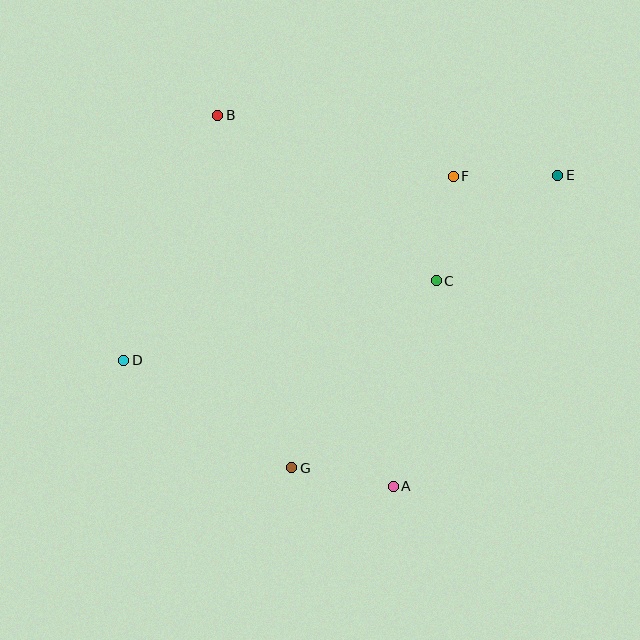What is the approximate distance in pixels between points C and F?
The distance between C and F is approximately 106 pixels.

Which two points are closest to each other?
Points A and G are closest to each other.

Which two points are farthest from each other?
Points D and E are farthest from each other.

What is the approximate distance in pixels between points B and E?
The distance between B and E is approximately 345 pixels.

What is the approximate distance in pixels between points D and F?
The distance between D and F is approximately 377 pixels.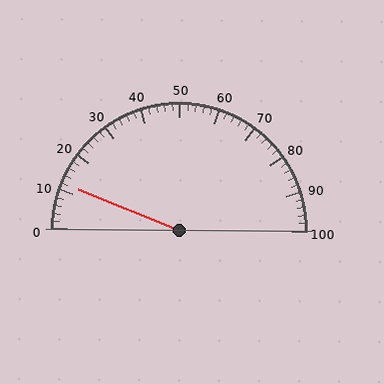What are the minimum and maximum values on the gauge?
The gauge ranges from 0 to 100.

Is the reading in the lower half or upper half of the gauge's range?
The reading is in the lower half of the range (0 to 100).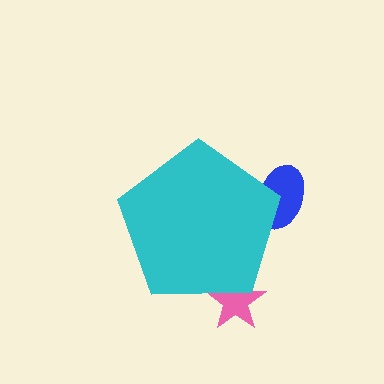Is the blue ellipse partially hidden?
Yes, the blue ellipse is partially hidden behind the cyan pentagon.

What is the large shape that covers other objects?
A cyan pentagon.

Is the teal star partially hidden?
Yes, the teal star is partially hidden behind the cyan pentagon.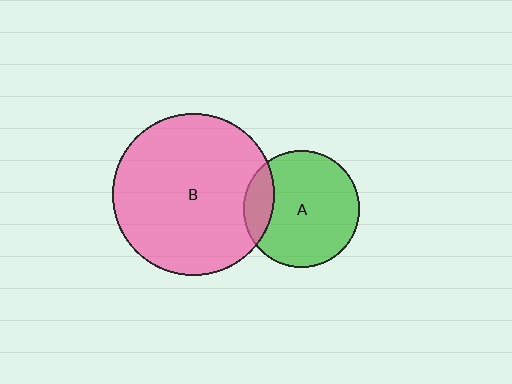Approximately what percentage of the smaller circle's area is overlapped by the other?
Approximately 15%.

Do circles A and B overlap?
Yes.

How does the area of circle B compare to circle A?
Approximately 1.9 times.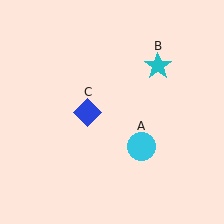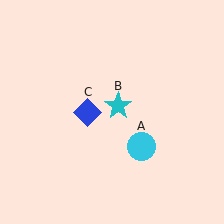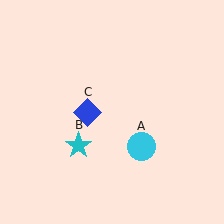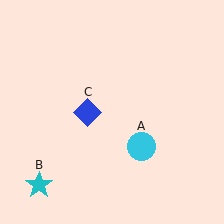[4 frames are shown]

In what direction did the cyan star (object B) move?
The cyan star (object B) moved down and to the left.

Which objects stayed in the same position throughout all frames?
Cyan circle (object A) and blue diamond (object C) remained stationary.